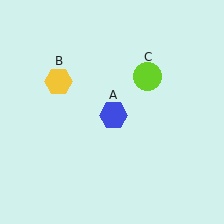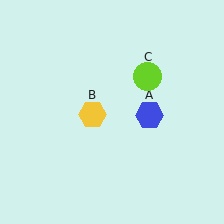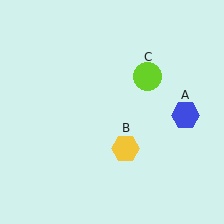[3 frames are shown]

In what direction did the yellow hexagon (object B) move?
The yellow hexagon (object B) moved down and to the right.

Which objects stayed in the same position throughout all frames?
Lime circle (object C) remained stationary.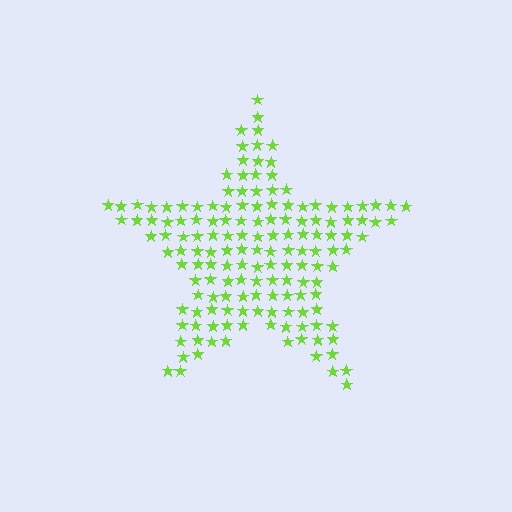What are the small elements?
The small elements are stars.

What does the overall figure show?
The overall figure shows a star.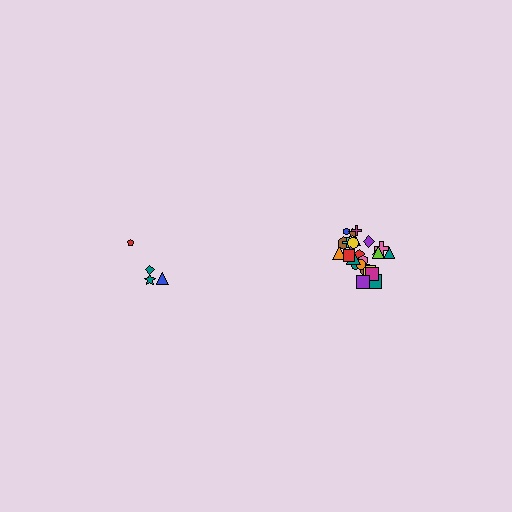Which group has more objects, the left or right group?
The right group.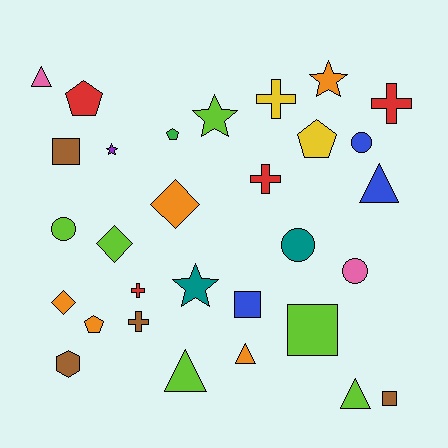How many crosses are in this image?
There are 5 crosses.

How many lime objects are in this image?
There are 6 lime objects.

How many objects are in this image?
There are 30 objects.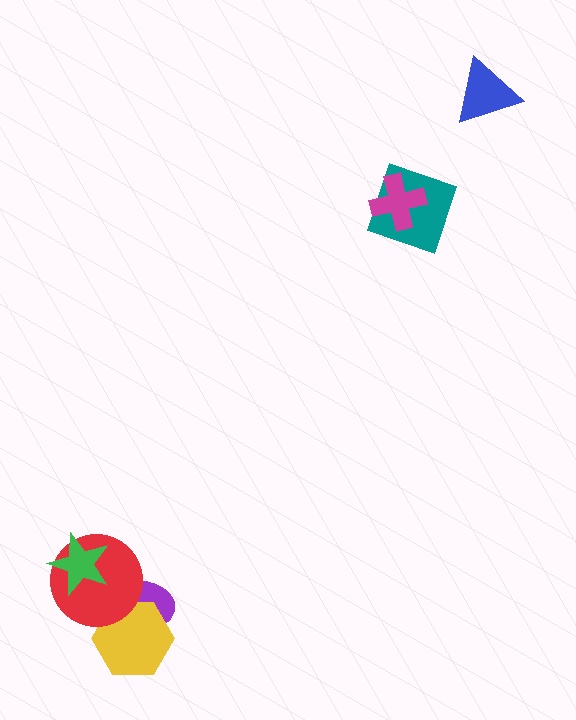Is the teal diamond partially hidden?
Yes, it is partially covered by another shape.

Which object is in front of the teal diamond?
The magenta cross is in front of the teal diamond.